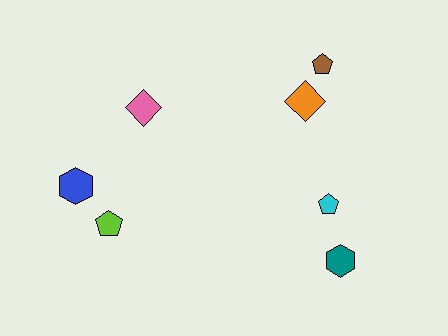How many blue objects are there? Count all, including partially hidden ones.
There is 1 blue object.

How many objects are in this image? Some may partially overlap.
There are 7 objects.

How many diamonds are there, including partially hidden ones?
There are 2 diamonds.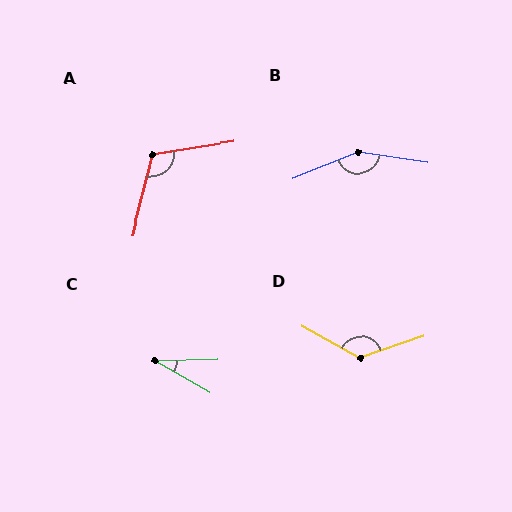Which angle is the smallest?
C, at approximately 32 degrees.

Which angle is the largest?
B, at approximately 149 degrees.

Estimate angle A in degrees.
Approximately 113 degrees.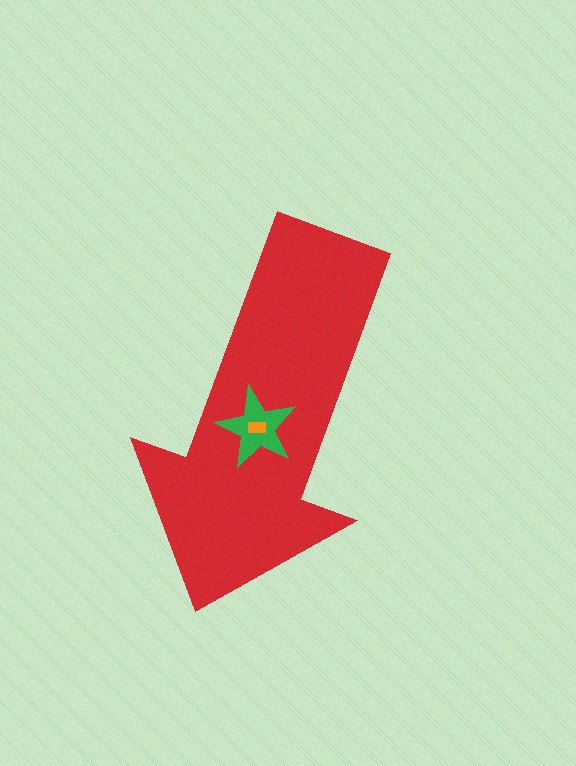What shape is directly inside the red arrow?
The green star.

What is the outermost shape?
The red arrow.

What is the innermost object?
The orange rectangle.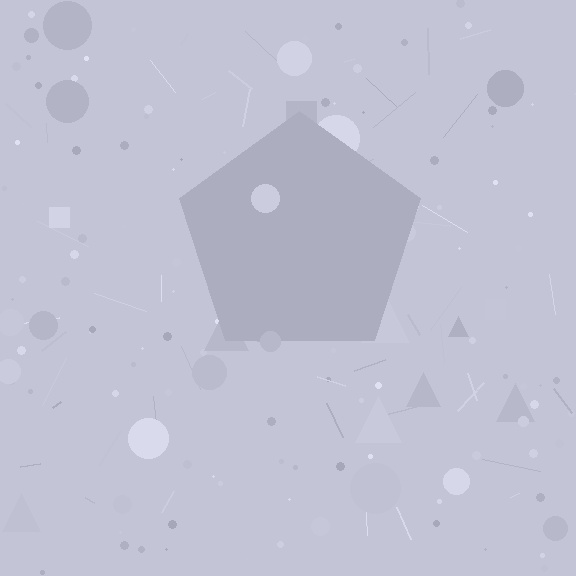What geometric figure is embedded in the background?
A pentagon is embedded in the background.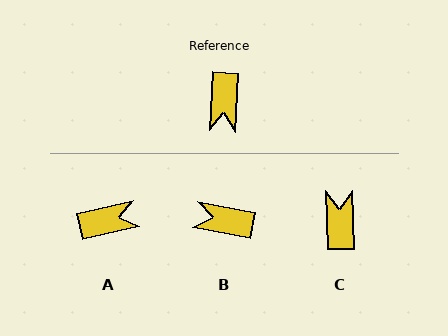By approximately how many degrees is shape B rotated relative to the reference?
Approximately 97 degrees clockwise.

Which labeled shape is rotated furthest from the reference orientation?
C, about 176 degrees away.